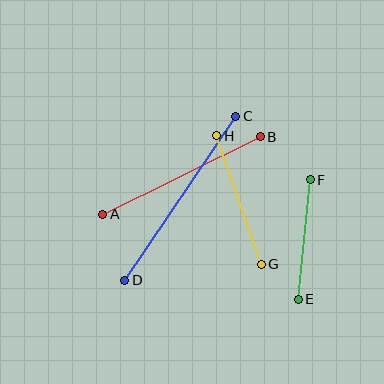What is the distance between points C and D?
The distance is approximately 198 pixels.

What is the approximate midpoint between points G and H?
The midpoint is at approximately (239, 200) pixels.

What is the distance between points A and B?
The distance is approximately 175 pixels.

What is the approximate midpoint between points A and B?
The midpoint is at approximately (182, 176) pixels.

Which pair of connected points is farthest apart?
Points C and D are farthest apart.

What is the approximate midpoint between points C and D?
The midpoint is at approximately (180, 198) pixels.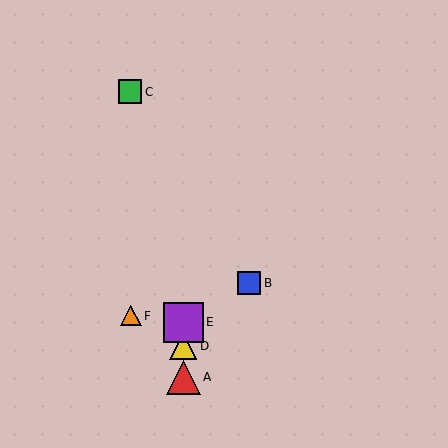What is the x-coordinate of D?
Object D is at x≈183.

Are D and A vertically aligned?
Yes, both are at x≈183.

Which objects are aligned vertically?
Objects A, D, E are aligned vertically.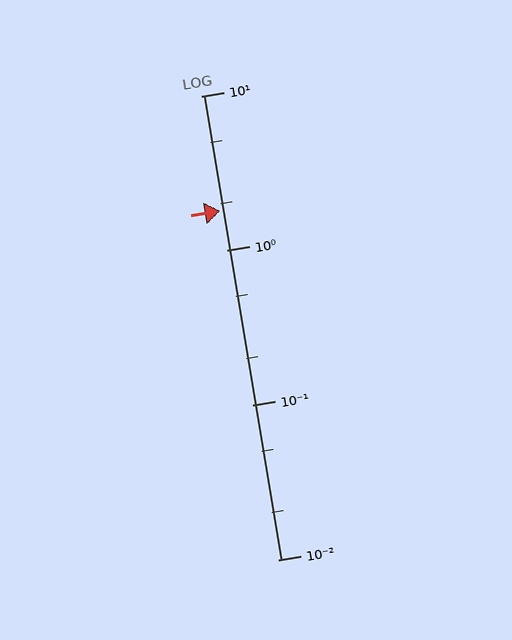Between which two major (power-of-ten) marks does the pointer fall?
The pointer is between 1 and 10.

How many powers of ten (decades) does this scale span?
The scale spans 3 decades, from 0.01 to 10.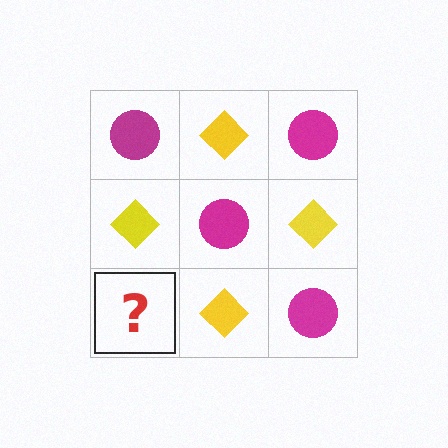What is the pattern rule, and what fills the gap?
The rule is that it alternates magenta circle and yellow diamond in a checkerboard pattern. The gap should be filled with a magenta circle.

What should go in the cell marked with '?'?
The missing cell should contain a magenta circle.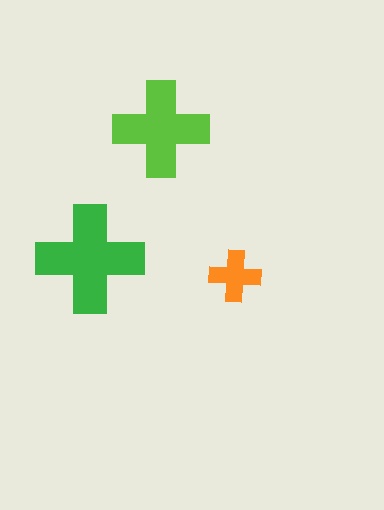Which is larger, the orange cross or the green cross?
The green one.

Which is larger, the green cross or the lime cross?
The green one.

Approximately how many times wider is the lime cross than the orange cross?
About 2 times wider.